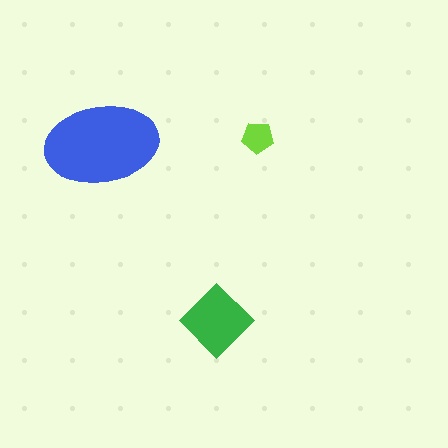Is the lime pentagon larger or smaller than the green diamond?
Smaller.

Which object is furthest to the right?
The lime pentagon is rightmost.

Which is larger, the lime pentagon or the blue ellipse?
The blue ellipse.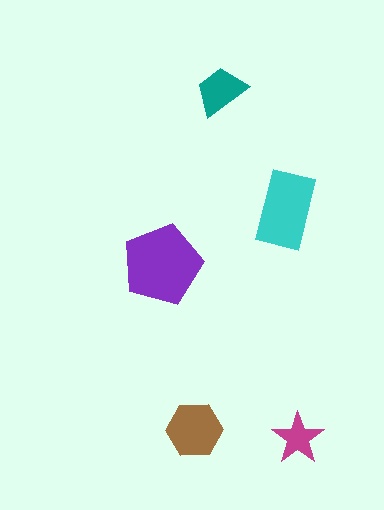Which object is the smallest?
The magenta star.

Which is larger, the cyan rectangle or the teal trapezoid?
The cyan rectangle.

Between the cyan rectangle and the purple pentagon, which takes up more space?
The purple pentagon.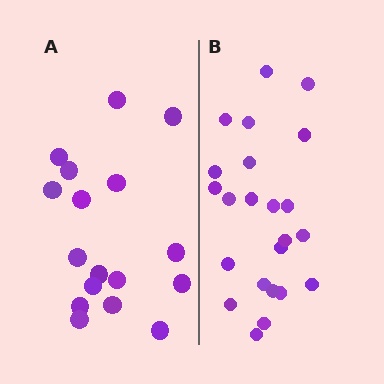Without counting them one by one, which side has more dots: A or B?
Region B (the right region) has more dots.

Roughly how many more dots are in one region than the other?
Region B has about 6 more dots than region A.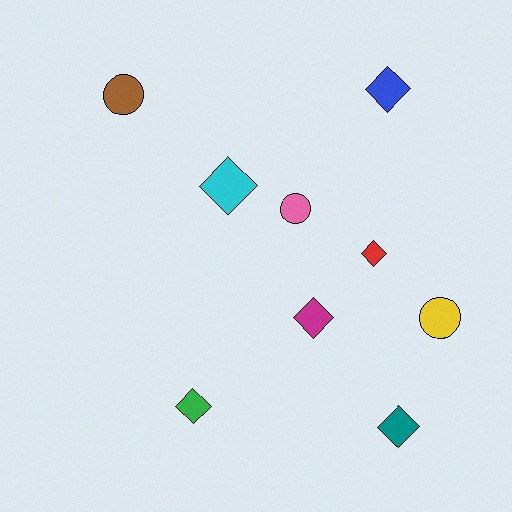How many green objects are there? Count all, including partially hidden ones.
There is 1 green object.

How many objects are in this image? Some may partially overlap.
There are 9 objects.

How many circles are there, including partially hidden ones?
There are 3 circles.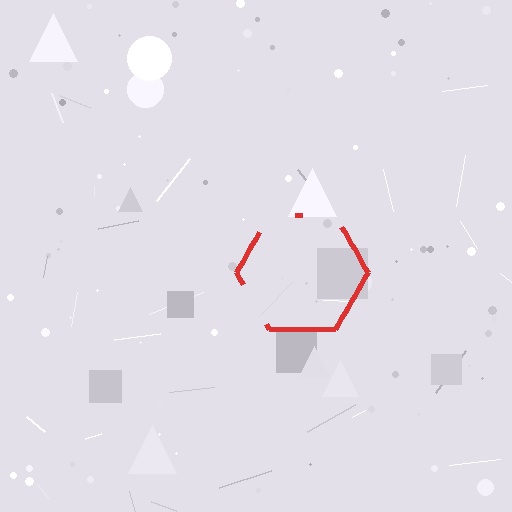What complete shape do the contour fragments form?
The contour fragments form a hexagon.